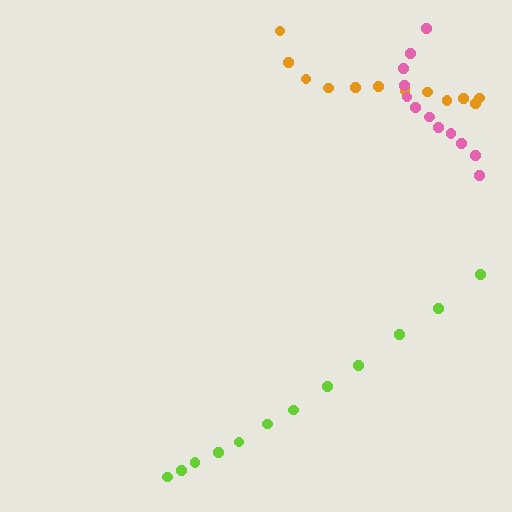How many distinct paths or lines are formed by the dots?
There are 3 distinct paths.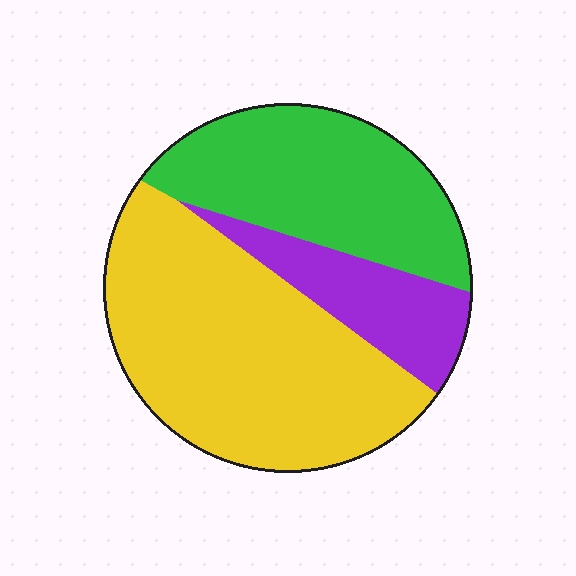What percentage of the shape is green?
Green covers 33% of the shape.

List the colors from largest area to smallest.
From largest to smallest: yellow, green, purple.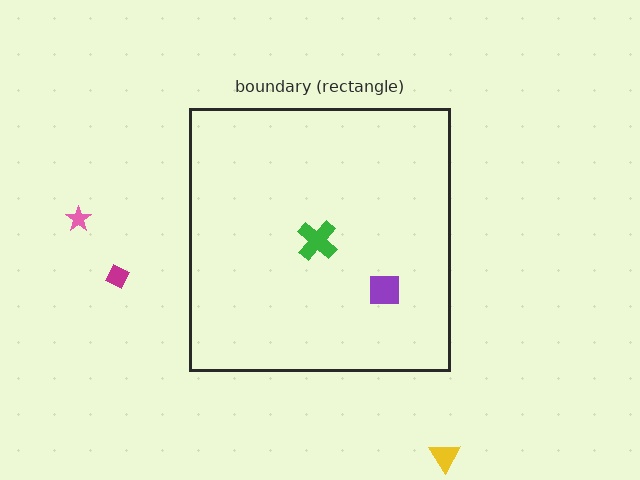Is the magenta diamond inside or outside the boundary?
Outside.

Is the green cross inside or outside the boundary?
Inside.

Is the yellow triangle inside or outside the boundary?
Outside.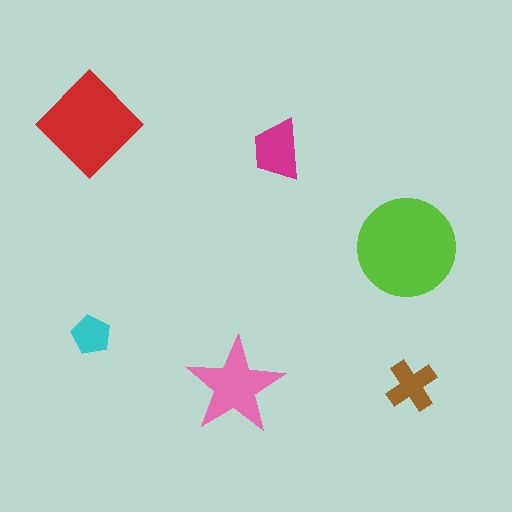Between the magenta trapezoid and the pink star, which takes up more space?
The pink star.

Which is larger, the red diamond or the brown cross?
The red diamond.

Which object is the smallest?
The cyan pentagon.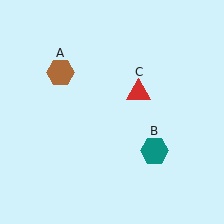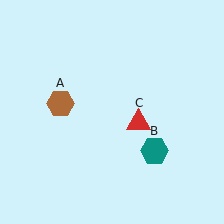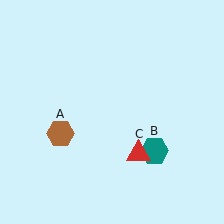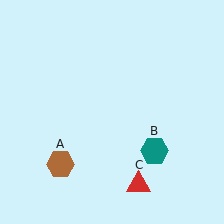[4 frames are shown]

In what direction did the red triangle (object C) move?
The red triangle (object C) moved down.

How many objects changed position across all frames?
2 objects changed position: brown hexagon (object A), red triangle (object C).